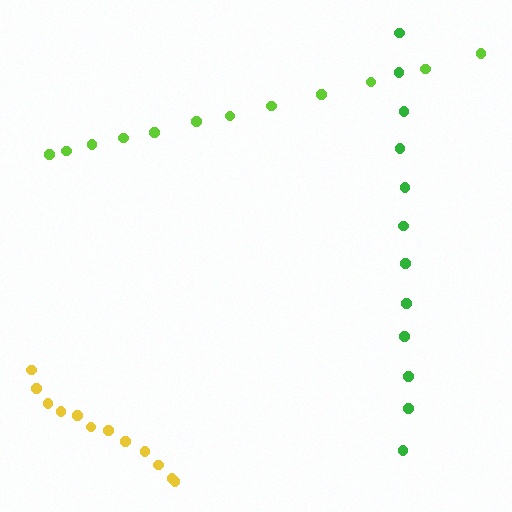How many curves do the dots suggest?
There are 3 distinct paths.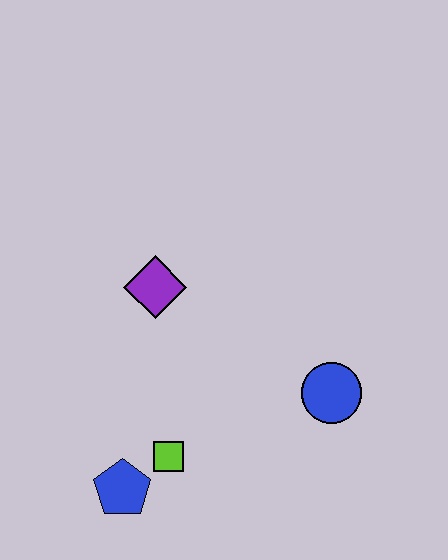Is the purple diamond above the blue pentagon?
Yes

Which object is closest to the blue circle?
The lime square is closest to the blue circle.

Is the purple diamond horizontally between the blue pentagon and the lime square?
Yes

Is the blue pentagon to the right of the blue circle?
No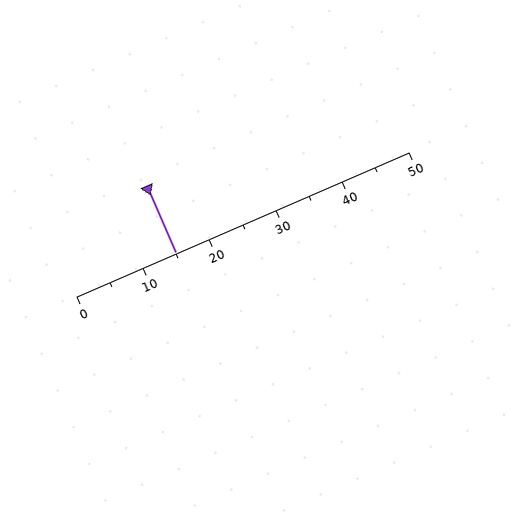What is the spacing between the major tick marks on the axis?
The major ticks are spaced 10 apart.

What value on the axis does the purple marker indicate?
The marker indicates approximately 15.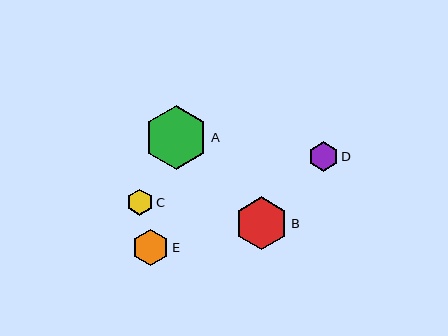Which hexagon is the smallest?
Hexagon C is the smallest with a size of approximately 26 pixels.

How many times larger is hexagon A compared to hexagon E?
Hexagon A is approximately 1.8 times the size of hexagon E.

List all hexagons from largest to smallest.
From largest to smallest: A, B, E, D, C.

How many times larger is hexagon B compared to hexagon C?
Hexagon B is approximately 2.0 times the size of hexagon C.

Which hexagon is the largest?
Hexagon A is the largest with a size of approximately 64 pixels.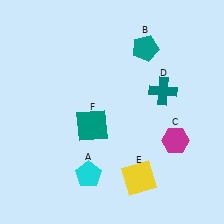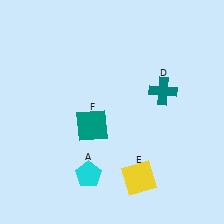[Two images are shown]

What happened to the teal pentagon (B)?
The teal pentagon (B) was removed in Image 2. It was in the top-right area of Image 1.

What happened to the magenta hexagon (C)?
The magenta hexagon (C) was removed in Image 2. It was in the bottom-right area of Image 1.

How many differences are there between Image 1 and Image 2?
There are 2 differences between the two images.